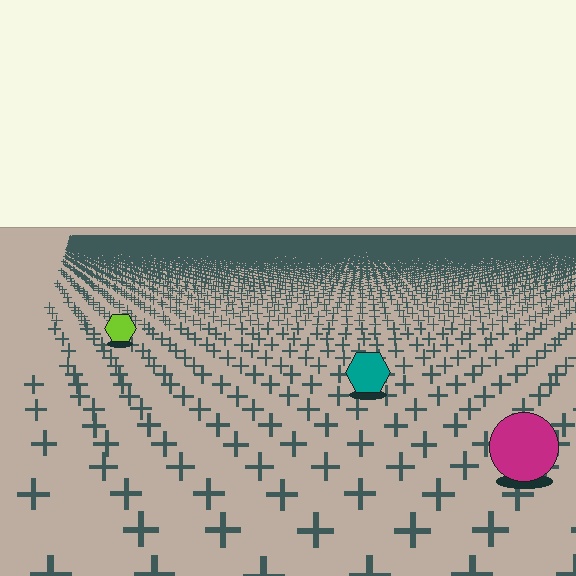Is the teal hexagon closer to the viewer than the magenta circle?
No. The magenta circle is closer — you can tell from the texture gradient: the ground texture is coarser near it.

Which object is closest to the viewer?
The magenta circle is closest. The texture marks near it are larger and more spread out.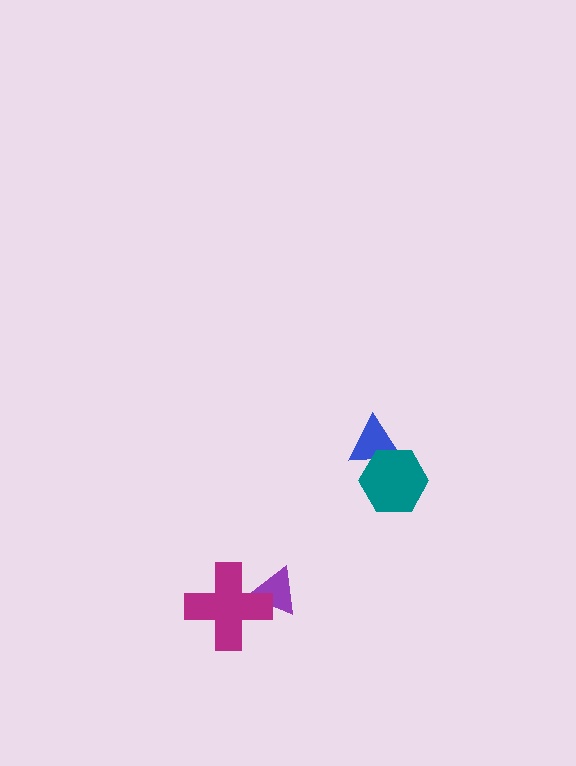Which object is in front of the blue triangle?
The teal hexagon is in front of the blue triangle.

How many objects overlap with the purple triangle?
1 object overlaps with the purple triangle.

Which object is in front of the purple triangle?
The magenta cross is in front of the purple triangle.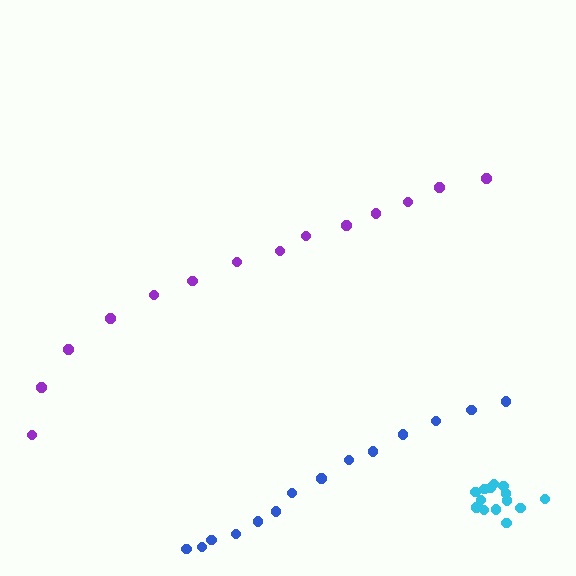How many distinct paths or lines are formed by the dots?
There are 3 distinct paths.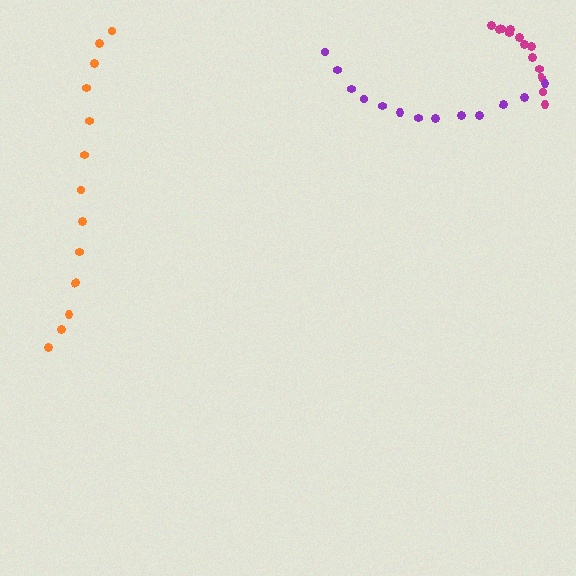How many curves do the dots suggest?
There are 3 distinct paths.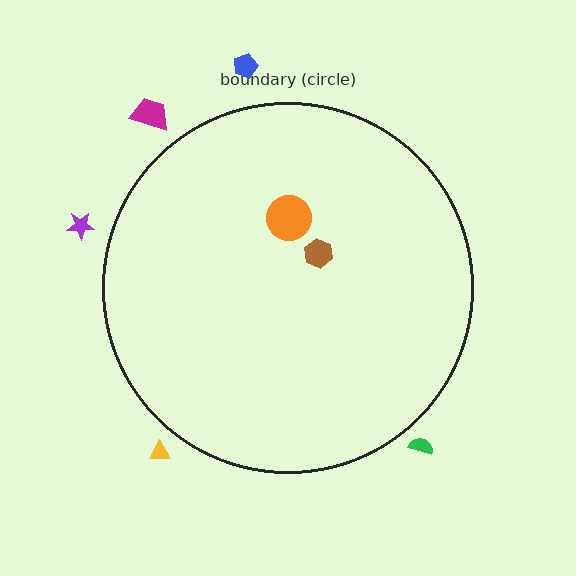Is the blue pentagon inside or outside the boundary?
Outside.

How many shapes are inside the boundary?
2 inside, 5 outside.